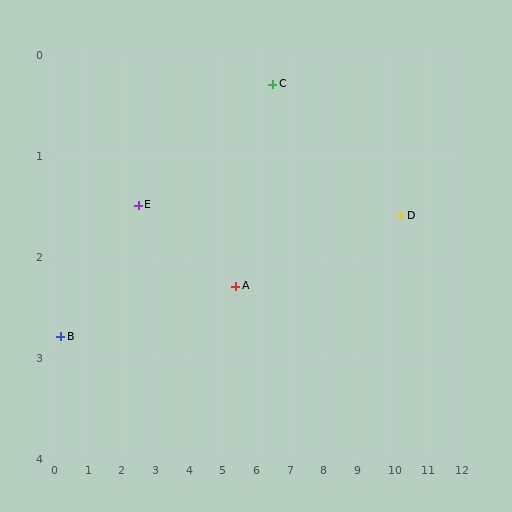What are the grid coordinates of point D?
Point D is at approximately (10.3, 1.6).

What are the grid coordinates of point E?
Point E is at approximately (2.5, 1.5).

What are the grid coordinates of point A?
Point A is at approximately (5.4, 2.3).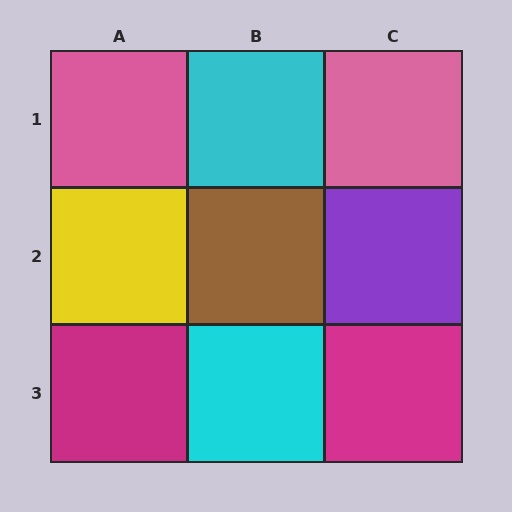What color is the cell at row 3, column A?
Magenta.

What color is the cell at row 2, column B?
Brown.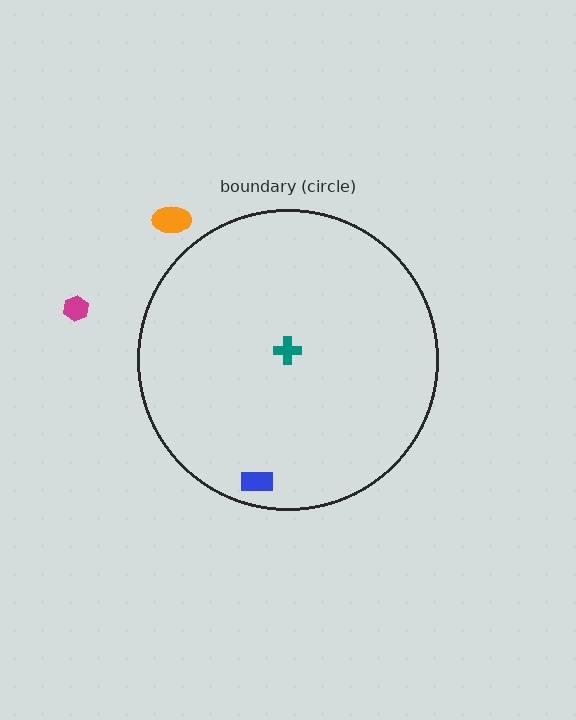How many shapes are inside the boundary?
2 inside, 2 outside.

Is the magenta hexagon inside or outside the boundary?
Outside.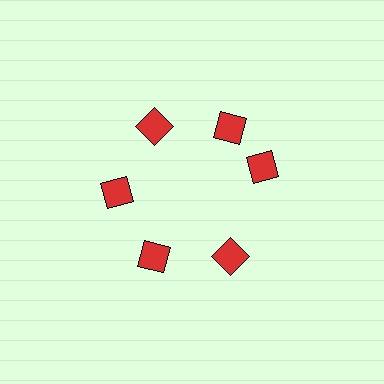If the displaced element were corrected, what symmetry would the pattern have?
It would have 6-fold rotational symmetry — the pattern would map onto itself every 60 degrees.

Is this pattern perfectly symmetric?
No. The 6 red diamonds are arranged in a ring, but one element near the 3 o'clock position is rotated out of alignment along the ring, breaking the 6-fold rotational symmetry.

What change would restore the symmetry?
The symmetry would be restored by rotating it back into even spacing with its neighbors so that all 6 diamonds sit at equal angles and equal distance from the center.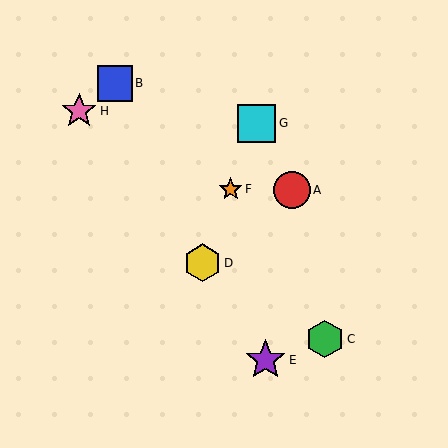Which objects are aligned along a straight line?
Objects D, F, G are aligned along a straight line.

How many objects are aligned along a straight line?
3 objects (D, F, G) are aligned along a straight line.